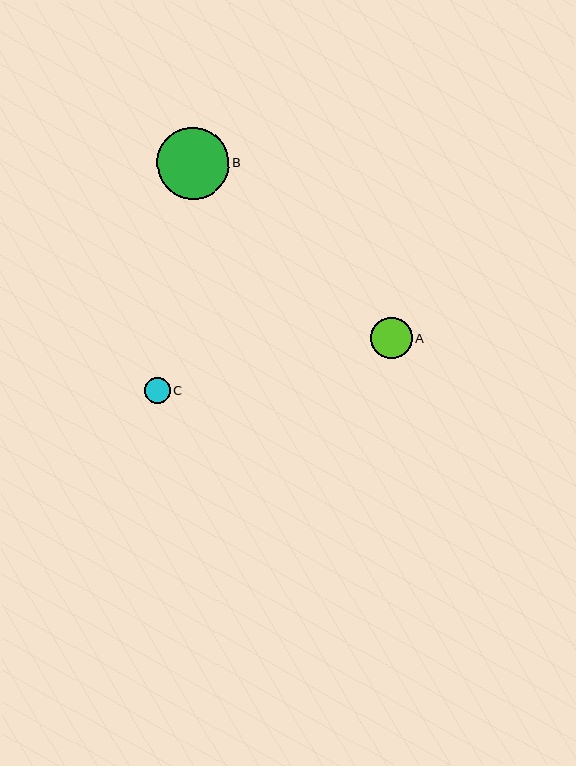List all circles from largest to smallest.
From largest to smallest: B, A, C.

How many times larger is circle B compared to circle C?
Circle B is approximately 2.8 times the size of circle C.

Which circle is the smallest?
Circle C is the smallest with a size of approximately 26 pixels.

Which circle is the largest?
Circle B is the largest with a size of approximately 72 pixels.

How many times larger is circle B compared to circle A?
Circle B is approximately 1.8 times the size of circle A.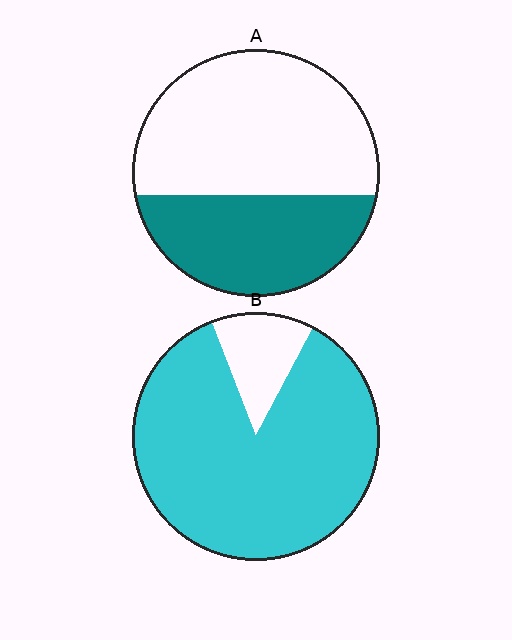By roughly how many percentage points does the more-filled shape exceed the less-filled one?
By roughly 50 percentage points (B over A).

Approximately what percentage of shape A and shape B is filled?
A is approximately 40% and B is approximately 85%.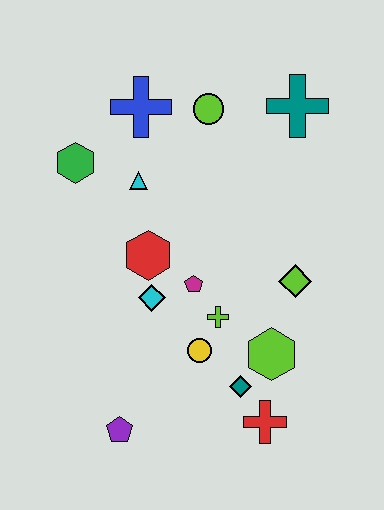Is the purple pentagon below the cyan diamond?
Yes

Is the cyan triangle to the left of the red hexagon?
Yes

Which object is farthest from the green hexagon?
The red cross is farthest from the green hexagon.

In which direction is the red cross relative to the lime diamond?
The red cross is below the lime diamond.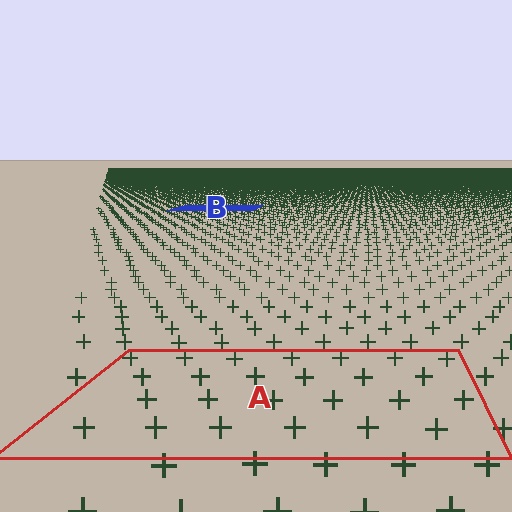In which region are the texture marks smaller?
The texture marks are smaller in region B, because it is farther away.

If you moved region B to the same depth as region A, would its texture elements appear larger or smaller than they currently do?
They would appear larger. At a closer depth, the same texture elements are projected at a bigger on-screen size.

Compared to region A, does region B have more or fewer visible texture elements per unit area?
Region B has more texture elements per unit area — they are packed more densely because it is farther away.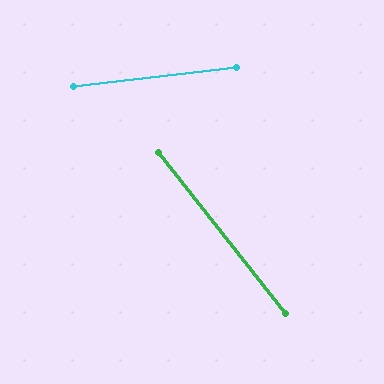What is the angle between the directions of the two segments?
Approximately 58 degrees.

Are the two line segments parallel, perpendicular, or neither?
Neither parallel nor perpendicular — they differ by about 58°.